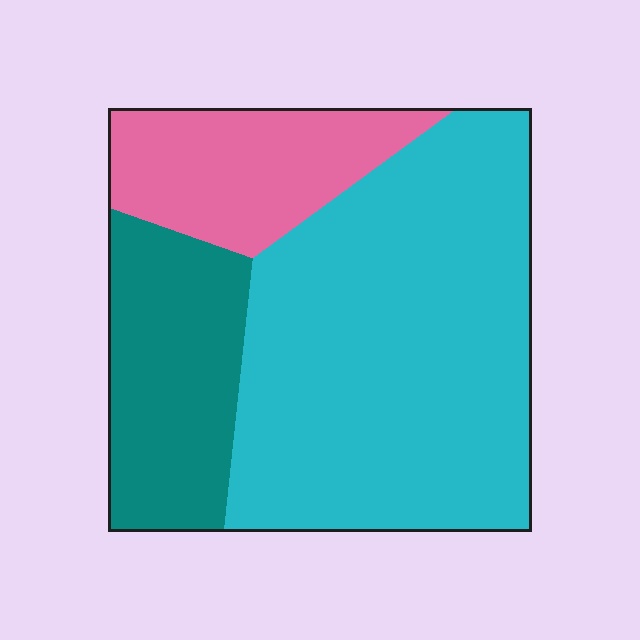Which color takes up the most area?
Cyan, at roughly 60%.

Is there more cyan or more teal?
Cyan.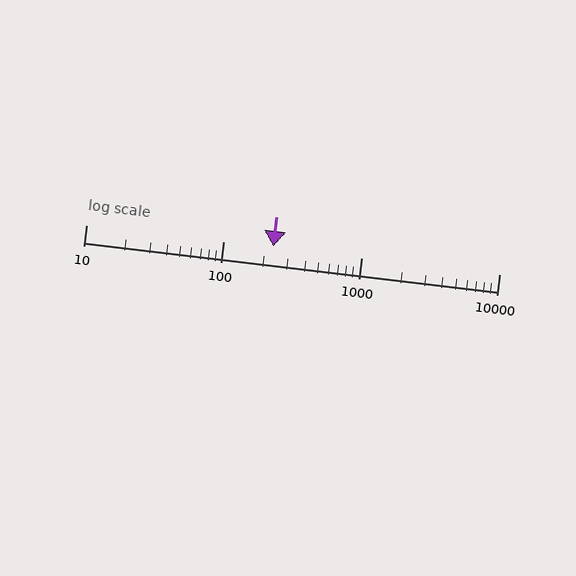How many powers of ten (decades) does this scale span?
The scale spans 3 decades, from 10 to 10000.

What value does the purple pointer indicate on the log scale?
The pointer indicates approximately 230.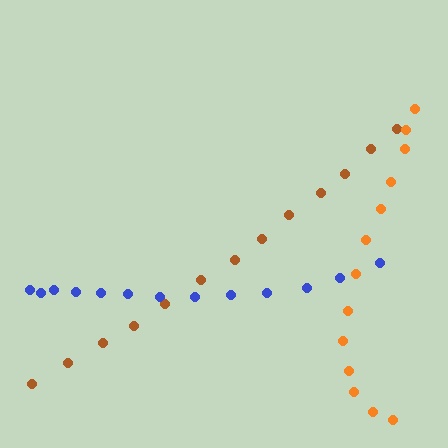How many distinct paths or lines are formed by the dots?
There are 3 distinct paths.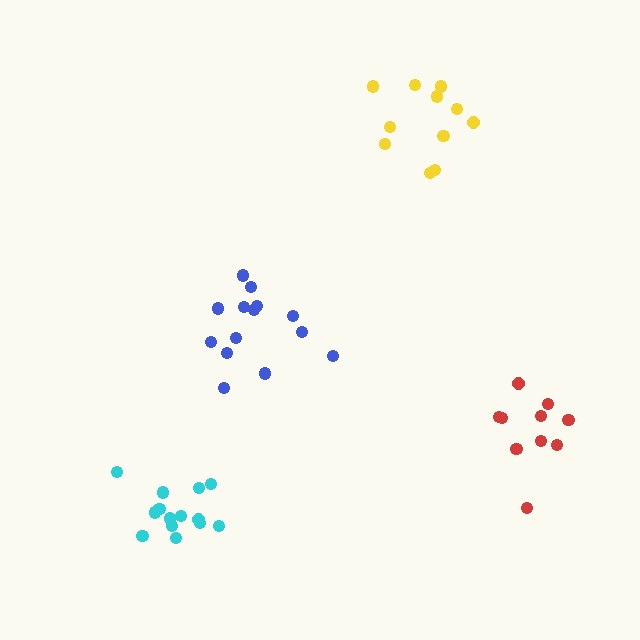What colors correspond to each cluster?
The clusters are colored: red, blue, cyan, yellow.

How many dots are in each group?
Group 1: 10 dots, Group 2: 15 dots, Group 3: 14 dots, Group 4: 11 dots (50 total).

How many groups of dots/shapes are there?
There are 4 groups.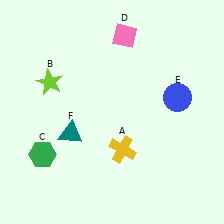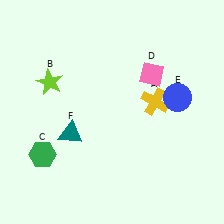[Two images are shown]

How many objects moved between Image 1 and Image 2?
2 objects moved between the two images.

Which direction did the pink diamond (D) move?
The pink diamond (D) moved down.